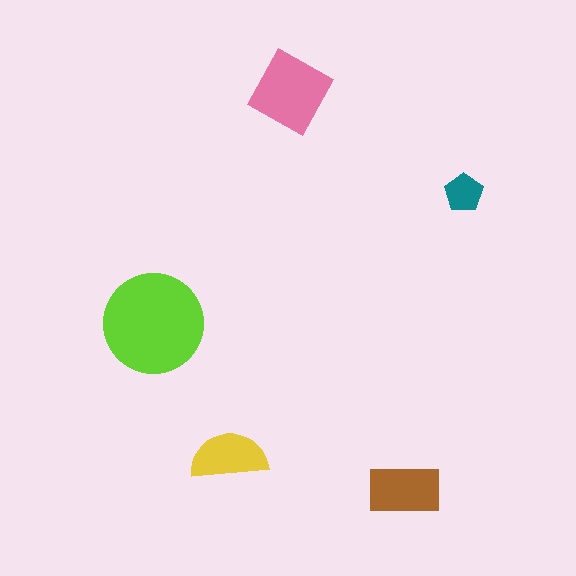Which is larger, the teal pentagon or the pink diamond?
The pink diamond.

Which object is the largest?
The lime circle.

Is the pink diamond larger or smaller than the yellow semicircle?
Larger.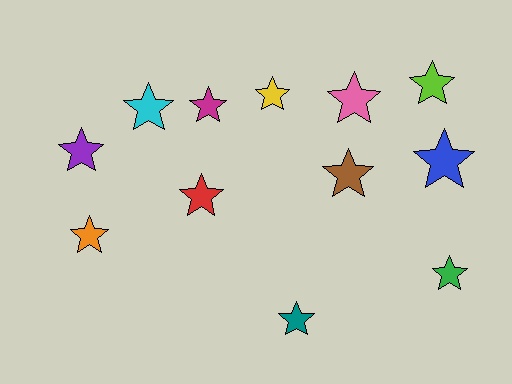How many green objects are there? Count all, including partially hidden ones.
There is 1 green object.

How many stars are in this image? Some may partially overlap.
There are 12 stars.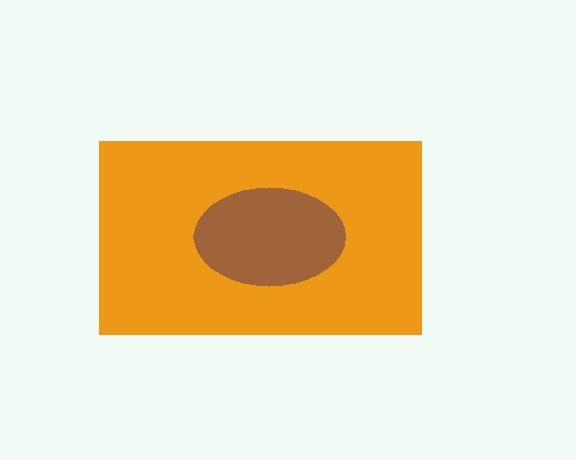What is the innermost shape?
The brown ellipse.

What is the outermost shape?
The orange rectangle.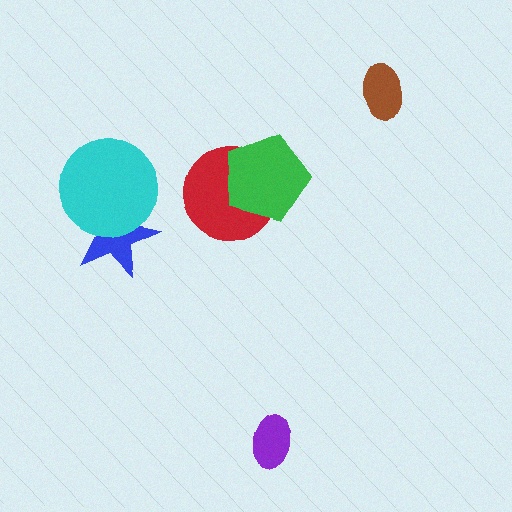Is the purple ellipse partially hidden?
No, no other shape covers it.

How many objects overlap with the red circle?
1 object overlaps with the red circle.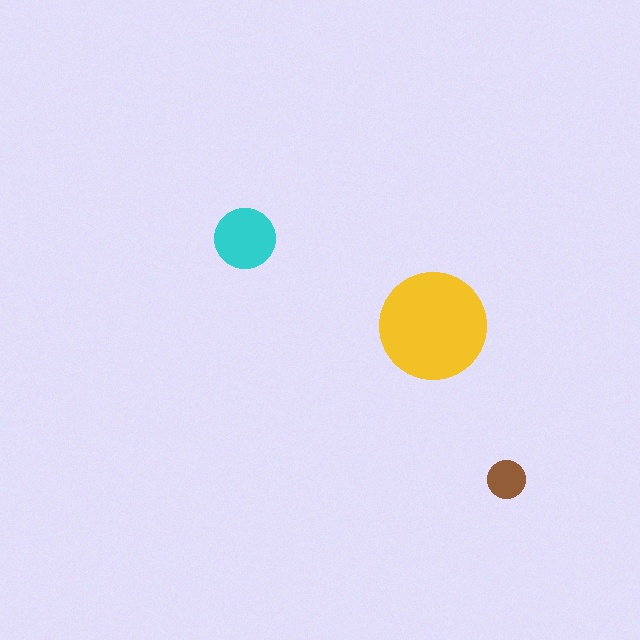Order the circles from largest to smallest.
the yellow one, the cyan one, the brown one.